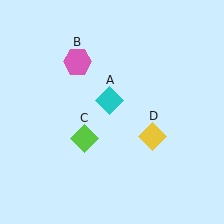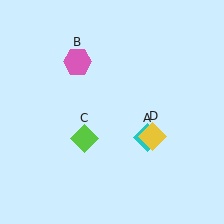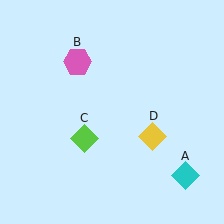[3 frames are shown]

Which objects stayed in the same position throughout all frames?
Pink hexagon (object B) and lime diamond (object C) and yellow diamond (object D) remained stationary.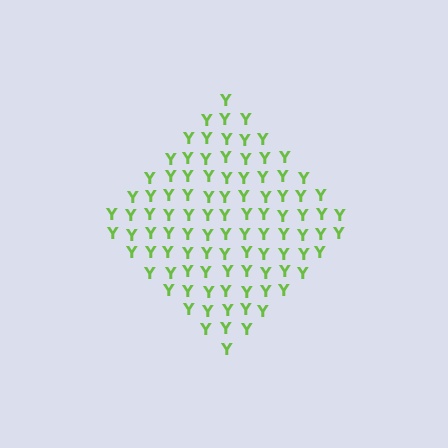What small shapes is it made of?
It is made of small letter Y's.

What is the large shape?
The large shape is a diamond.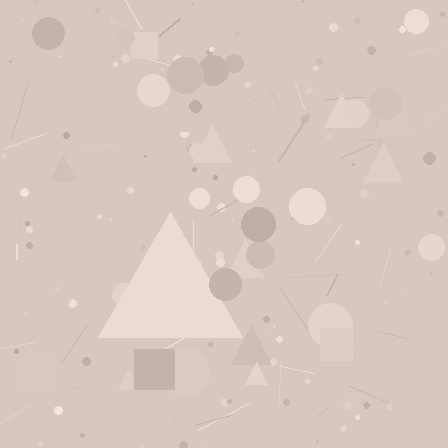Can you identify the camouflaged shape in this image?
The camouflaged shape is a triangle.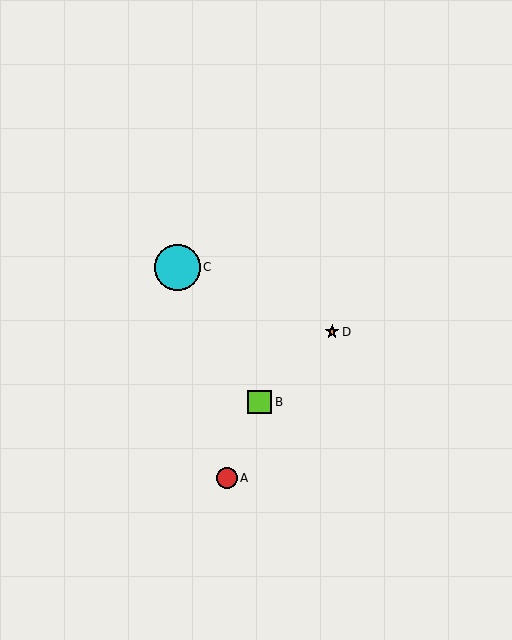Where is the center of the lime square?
The center of the lime square is at (260, 402).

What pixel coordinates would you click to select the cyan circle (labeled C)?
Click at (177, 267) to select the cyan circle C.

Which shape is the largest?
The cyan circle (labeled C) is the largest.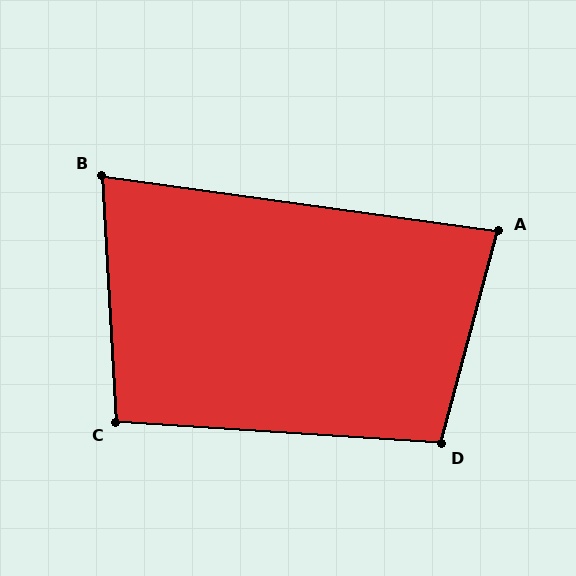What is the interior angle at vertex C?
Approximately 97 degrees (obtuse).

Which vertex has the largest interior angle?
D, at approximately 101 degrees.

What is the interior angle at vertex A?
Approximately 83 degrees (acute).